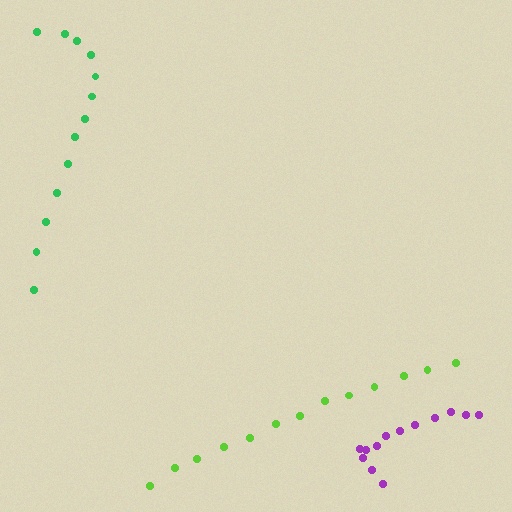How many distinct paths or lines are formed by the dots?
There are 3 distinct paths.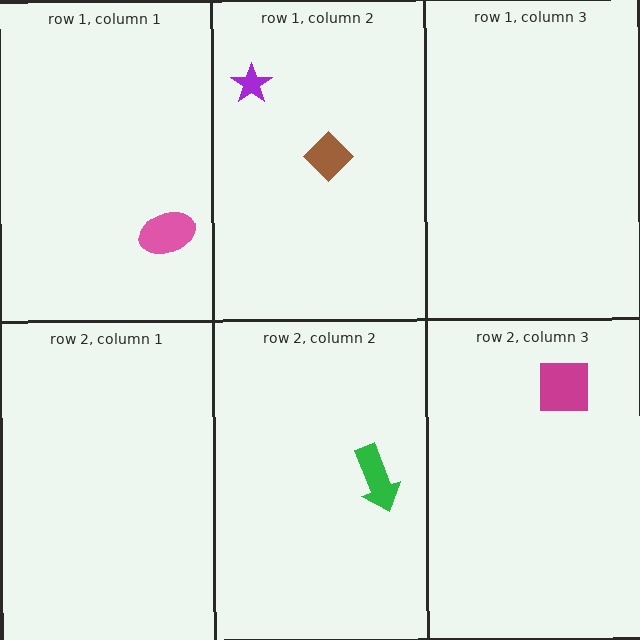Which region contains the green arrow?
The row 2, column 2 region.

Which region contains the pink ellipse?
The row 1, column 1 region.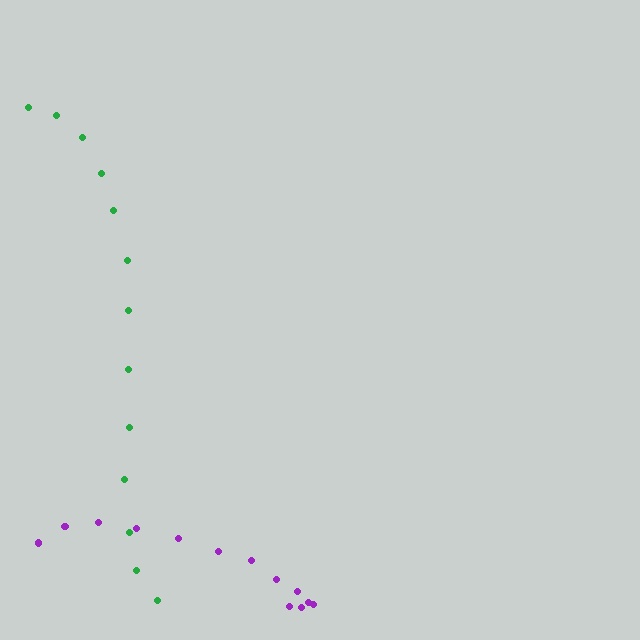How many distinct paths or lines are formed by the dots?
There are 2 distinct paths.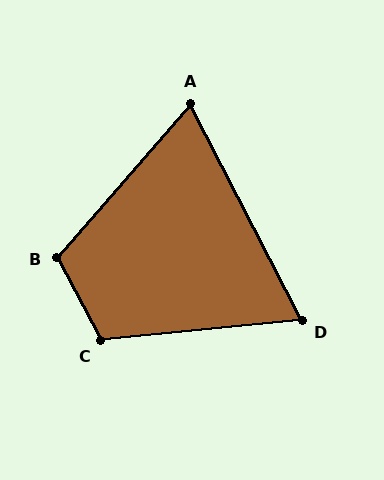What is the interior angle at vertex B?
Approximately 112 degrees (obtuse).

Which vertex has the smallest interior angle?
A, at approximately 68 degrees.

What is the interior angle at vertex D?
Approximately 68 degrees (acute).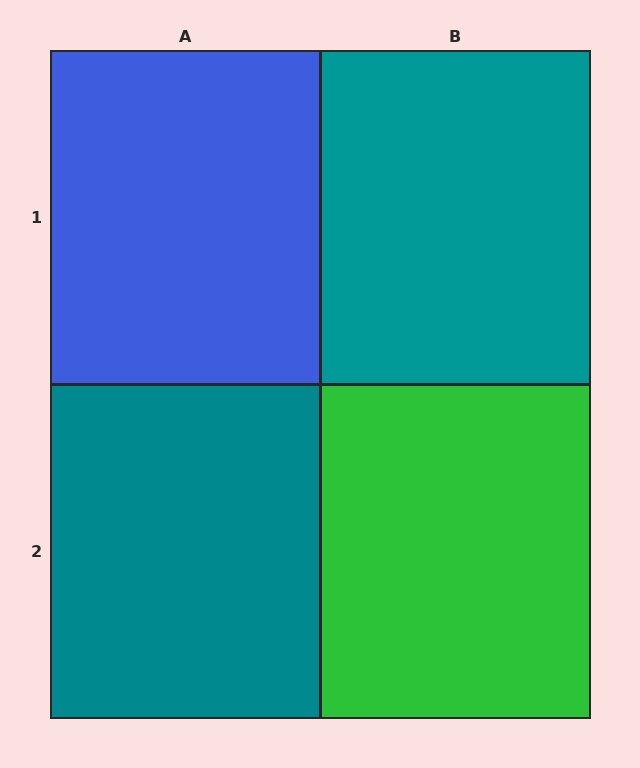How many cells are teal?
2 cells are teal.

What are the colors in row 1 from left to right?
Blue, teal.